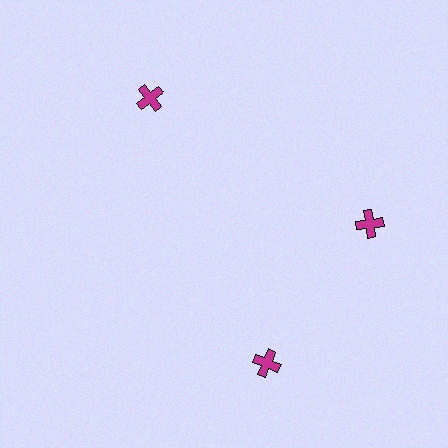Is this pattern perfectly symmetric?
No. The 3 magenta crosses are arranged in a ring, but one element near the 7 o'clock position is rotated out of alignment along the ring, breaking the 3-fold rotational symmetry.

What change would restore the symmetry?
The symmetry would be restored by rotating it back into even spacing with its neighbors so that all 3 crosses sit at equal angles and equal distance from the center.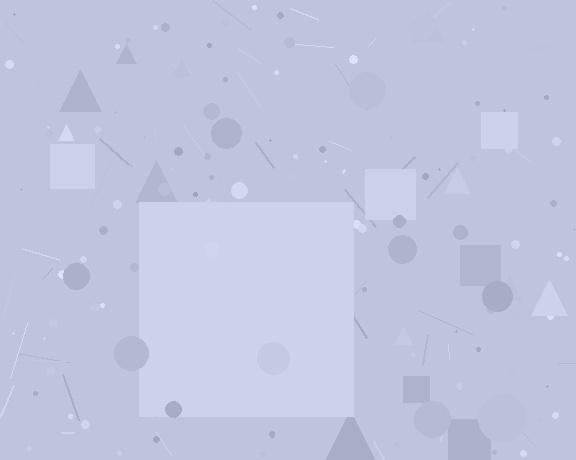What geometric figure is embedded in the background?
A square is embedded in the background.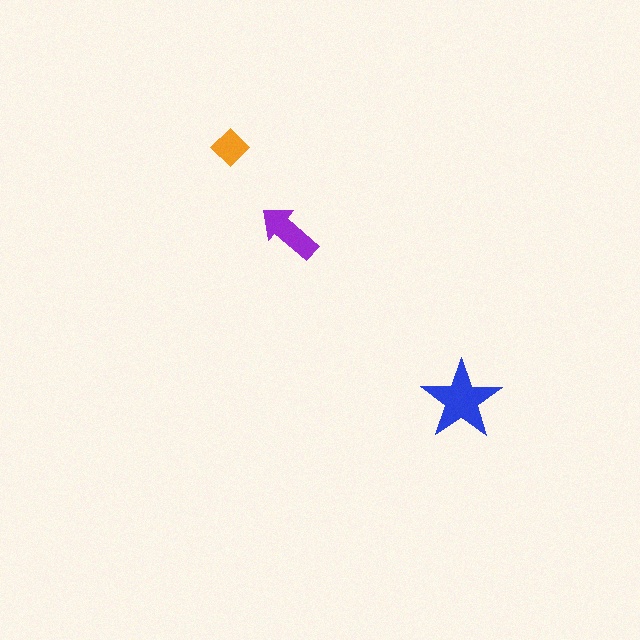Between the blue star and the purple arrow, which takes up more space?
The blue star.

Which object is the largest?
The blue star.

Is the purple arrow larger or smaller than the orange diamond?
Larger.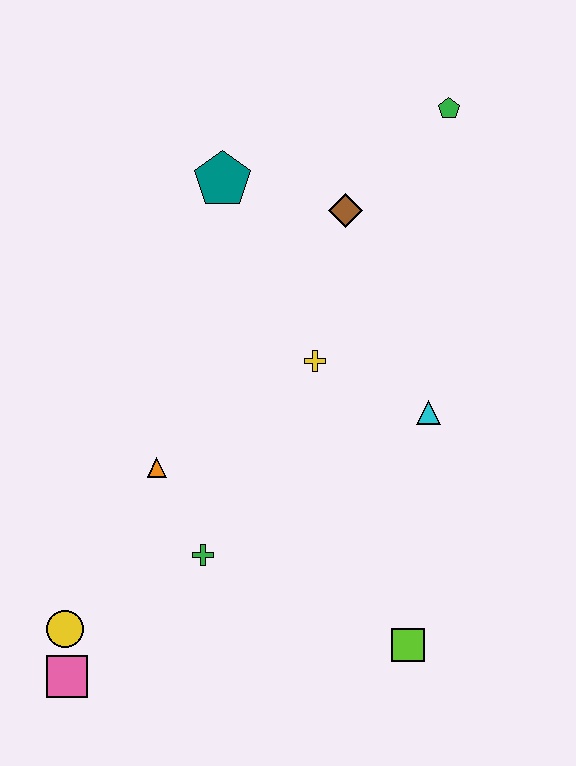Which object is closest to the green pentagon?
The brown diamond is closest to the green pentagon.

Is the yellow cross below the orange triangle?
No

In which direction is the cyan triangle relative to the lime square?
The cyan triangle is above the lime square.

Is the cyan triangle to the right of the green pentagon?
No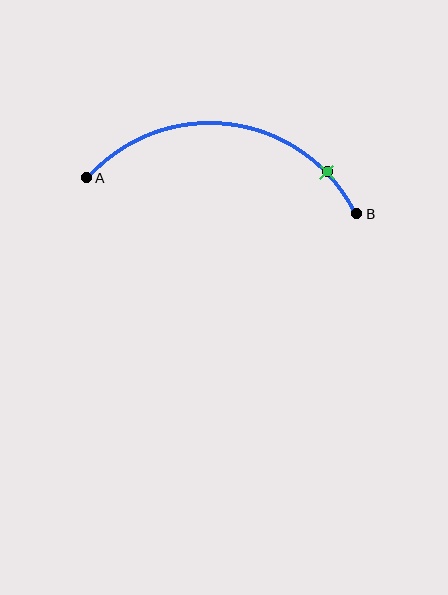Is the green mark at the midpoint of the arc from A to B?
No. The green mark lies on the arc but is closer to endpoint B. The arc midpoint would be at the point on the curve equidistant along the arc from both A and B.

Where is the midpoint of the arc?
The arc midpoint is the point on the curve farthest from the straight line joining A and B. It sits above that line.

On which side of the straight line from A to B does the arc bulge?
The arc bulges above the straight line connecting A and B.